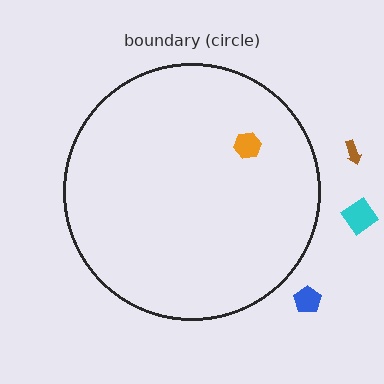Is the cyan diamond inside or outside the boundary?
Outside.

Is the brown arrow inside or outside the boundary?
Outside.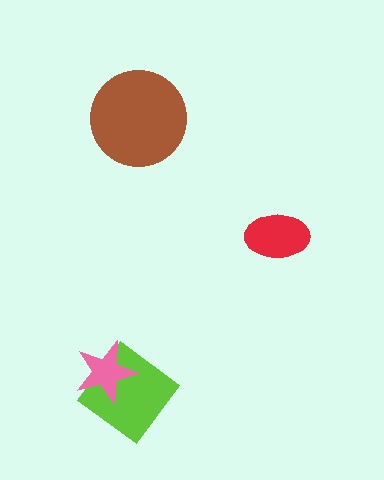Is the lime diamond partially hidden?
Yes, it is partially covered by another shape.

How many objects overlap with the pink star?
1 object overlaps with the pink star.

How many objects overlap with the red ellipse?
0 objects overlap with the red ellipse.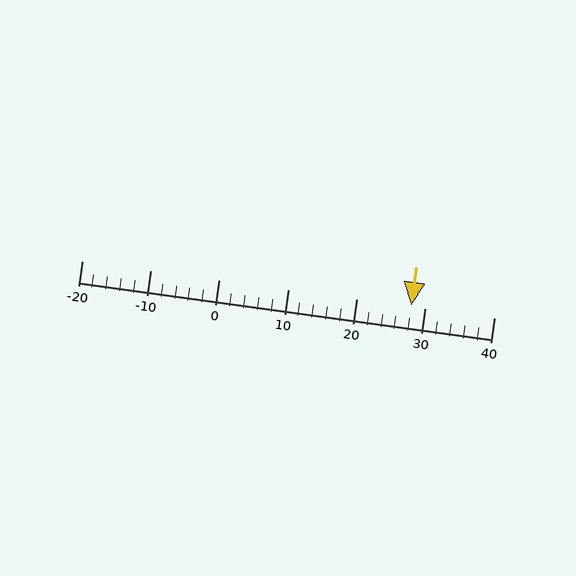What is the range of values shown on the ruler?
The ruler shows values from -20 to 40.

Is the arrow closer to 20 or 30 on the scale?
The arrow is closer to 30.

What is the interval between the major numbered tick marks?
The major tick marks are spaced 10 units apart.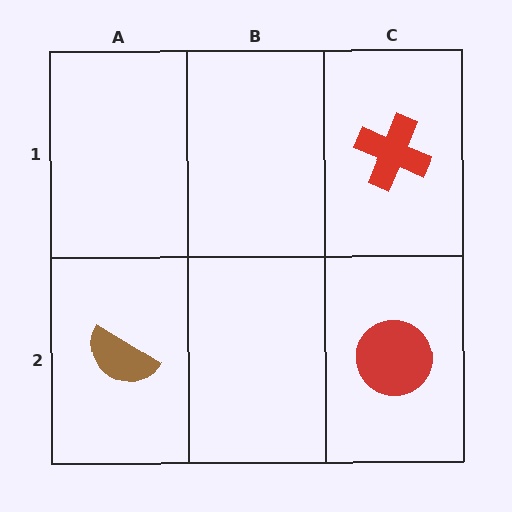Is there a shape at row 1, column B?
No, that cell is empty.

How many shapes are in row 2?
2 shapes.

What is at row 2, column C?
A red circle.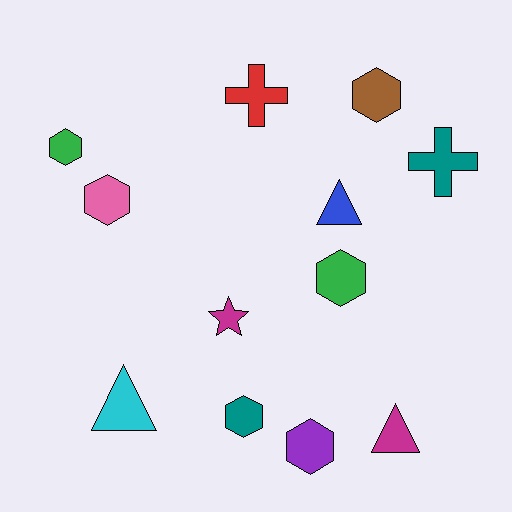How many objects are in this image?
There are 12 objects.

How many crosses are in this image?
There are 2 crosses.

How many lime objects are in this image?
There are no lime objects.